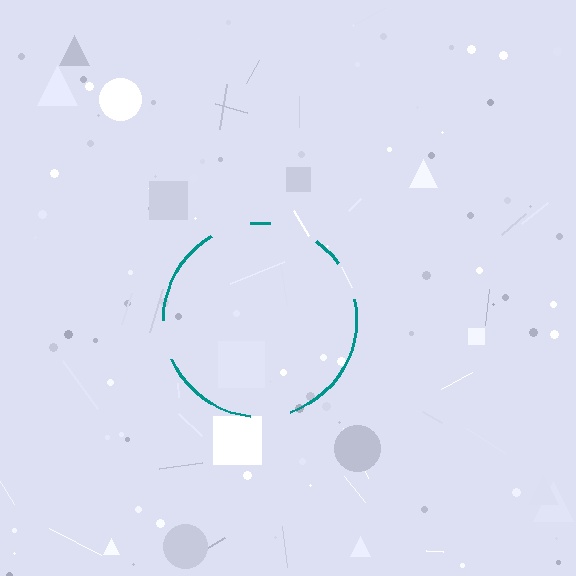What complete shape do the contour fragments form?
The contour fragments form a circle.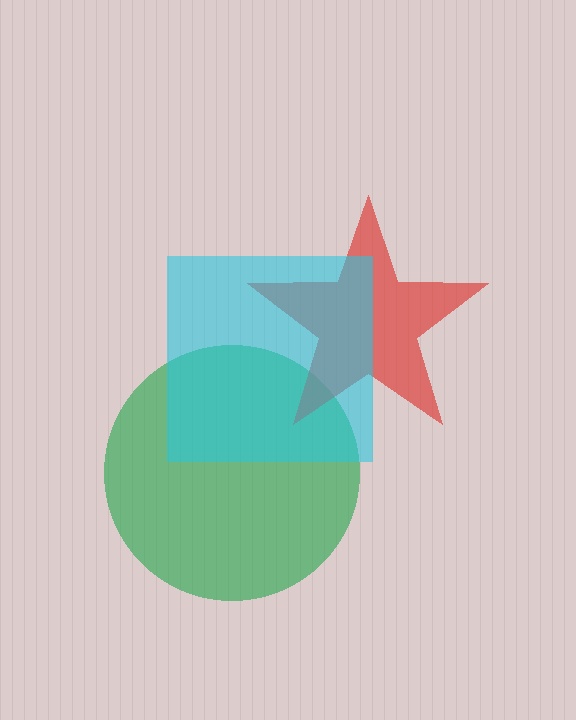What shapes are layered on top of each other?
The layered shapes are: a green circle, a red star, a cyan square.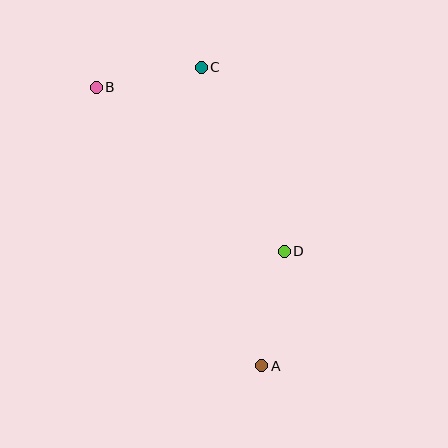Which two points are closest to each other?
Points B and C are closest to each other.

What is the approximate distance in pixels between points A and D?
The distance between A and D is approximately 117 pixels.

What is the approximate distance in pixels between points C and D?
The distance between C and D is approximately 202 pixels.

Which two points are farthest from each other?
Points A and B are farthest from each other.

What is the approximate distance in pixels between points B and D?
The distance between B and D is approximately 250 pixels.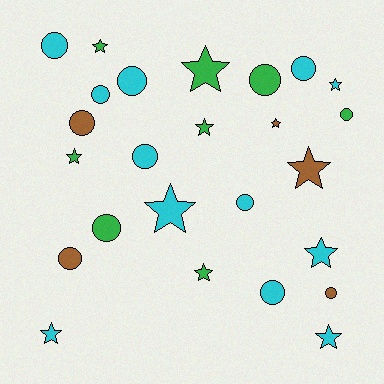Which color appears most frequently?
Cyan, with 12 objects.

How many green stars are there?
There are 5 green stars.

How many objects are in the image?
There are 25 objects.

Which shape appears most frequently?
Circle, with 13 objects.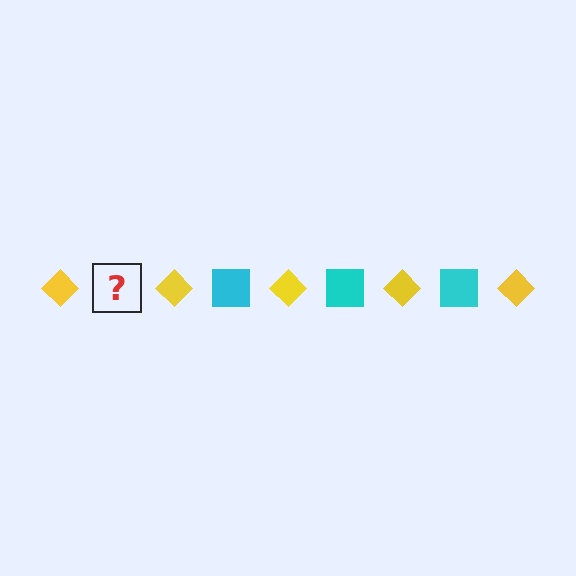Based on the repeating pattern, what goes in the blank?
The blank should be a cyan square.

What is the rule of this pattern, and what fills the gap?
The rule is that the pattern alternates between yellow diamond and cyan square. The gap should be filled with a cyan square.